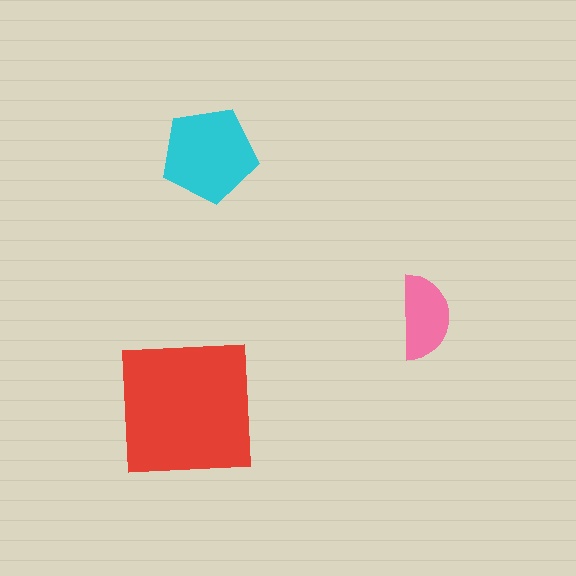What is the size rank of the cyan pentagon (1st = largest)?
2nd.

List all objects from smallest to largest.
The pink semicircle, the cyan pentagon, the red square.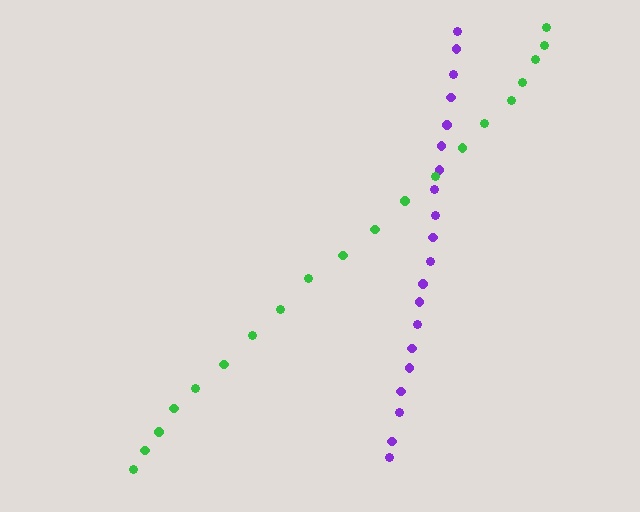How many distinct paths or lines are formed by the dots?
There are 2 distinct paths.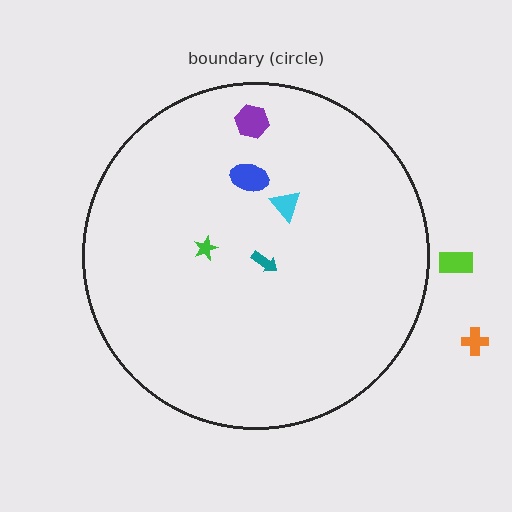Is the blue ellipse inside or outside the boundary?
Inside.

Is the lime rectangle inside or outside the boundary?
Outside.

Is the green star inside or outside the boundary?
Inside.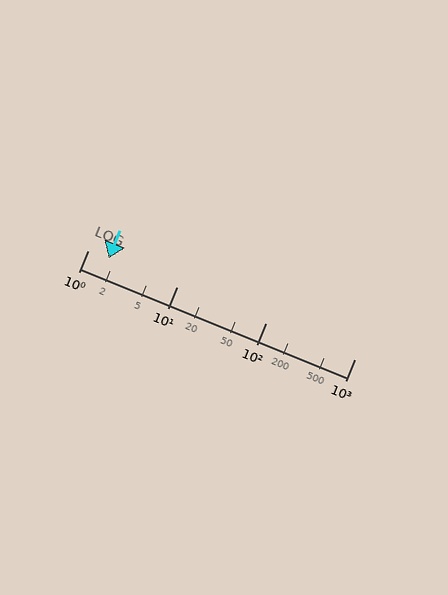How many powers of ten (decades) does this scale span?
The scale spans 3 decades, from 1 to 1000.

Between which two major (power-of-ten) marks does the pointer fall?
The pointer is between 1 and 10.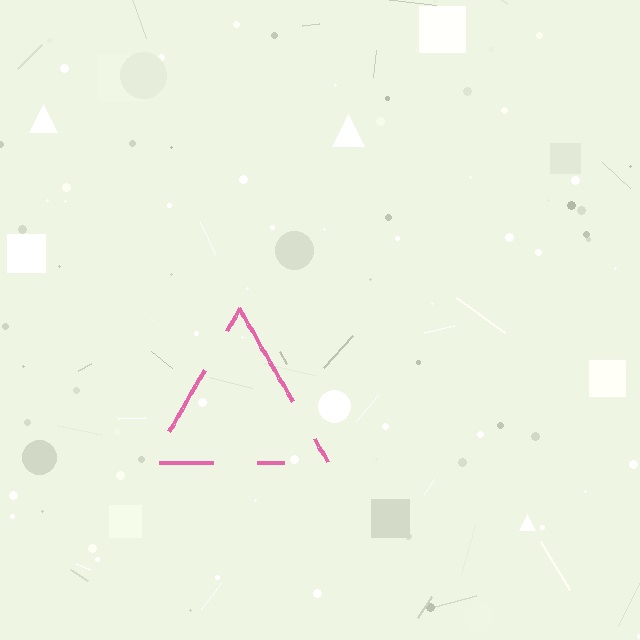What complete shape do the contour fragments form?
The contour fragments form a triangle.